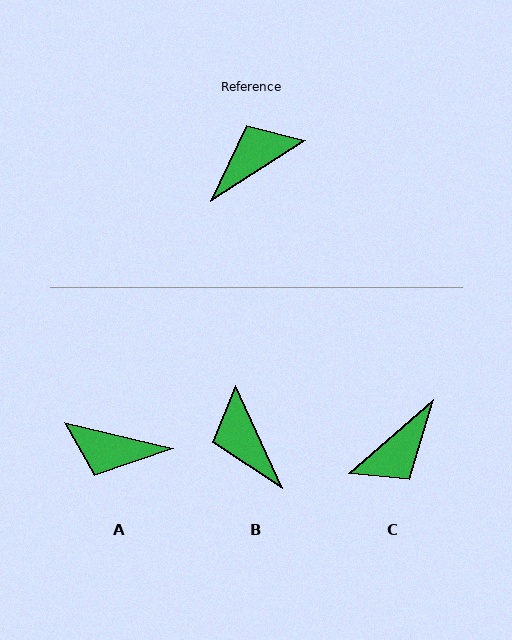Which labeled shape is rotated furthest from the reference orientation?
C, about 171 degrees away.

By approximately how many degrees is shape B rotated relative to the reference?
Approximately 82 degrees counter-clockwise.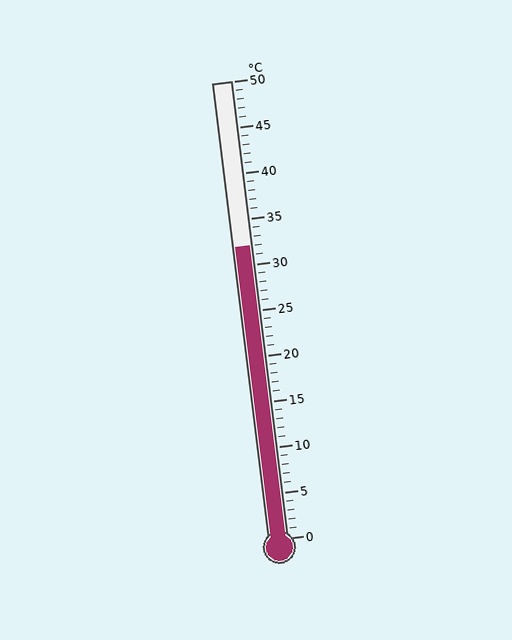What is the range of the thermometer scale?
The thermometer scale ranges from 0°C to 50°C.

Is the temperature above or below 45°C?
The temperature is below 45°C.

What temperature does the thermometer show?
The thermometer shows approximately 32°C.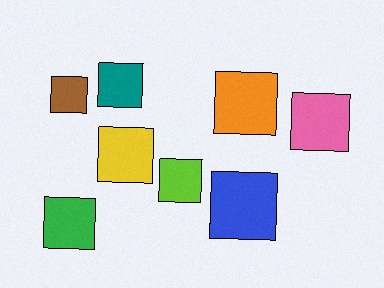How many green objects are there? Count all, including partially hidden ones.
There is 1 green object.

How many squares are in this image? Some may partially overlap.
There are 8 squares.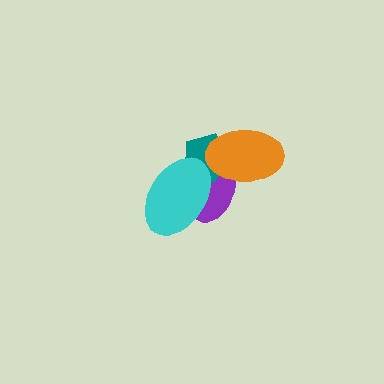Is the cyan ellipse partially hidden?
No, no other shape covers it.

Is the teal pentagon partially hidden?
Yes, it is partially covered by another shape.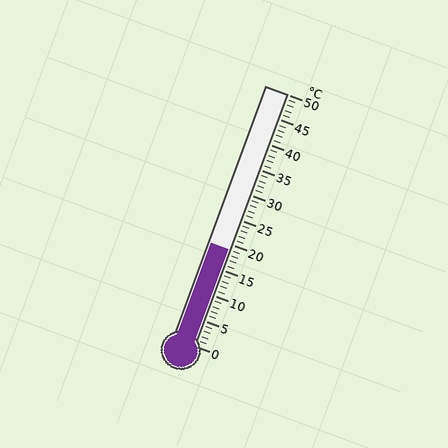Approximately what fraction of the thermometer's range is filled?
The thermometer is filled to approximately 40% of its range.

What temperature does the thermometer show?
The thermometer shows approximately 19°C.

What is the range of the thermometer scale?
The thermometer scale ranges from 0°C to 50°C.